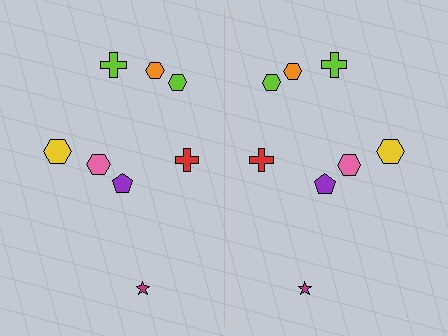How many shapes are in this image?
There are 16 shapes in this image.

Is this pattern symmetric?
Yes, this pattern has bilateral (reflection) symmetry.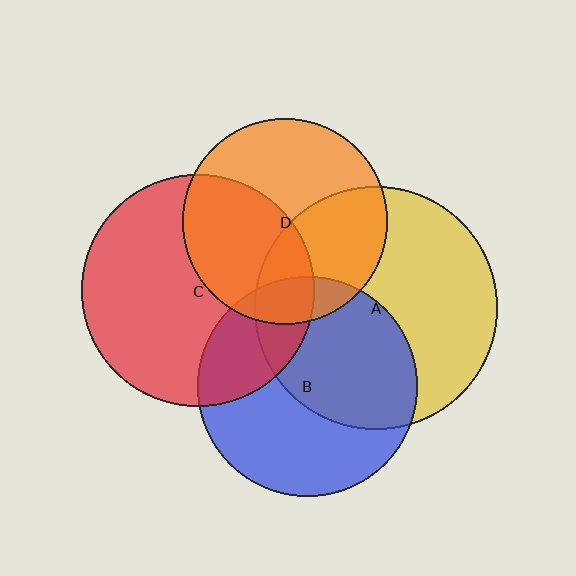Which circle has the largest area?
Circle A (yellow).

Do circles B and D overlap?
Yes.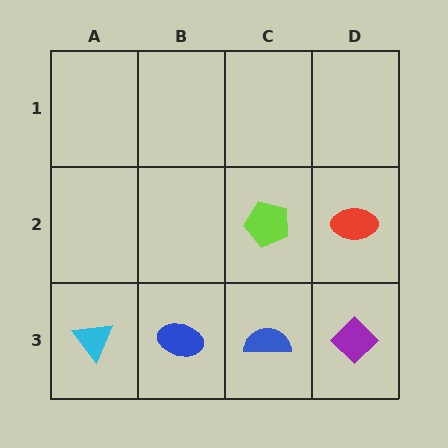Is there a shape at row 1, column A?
No, that cell is empty.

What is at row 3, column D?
A purple diamond.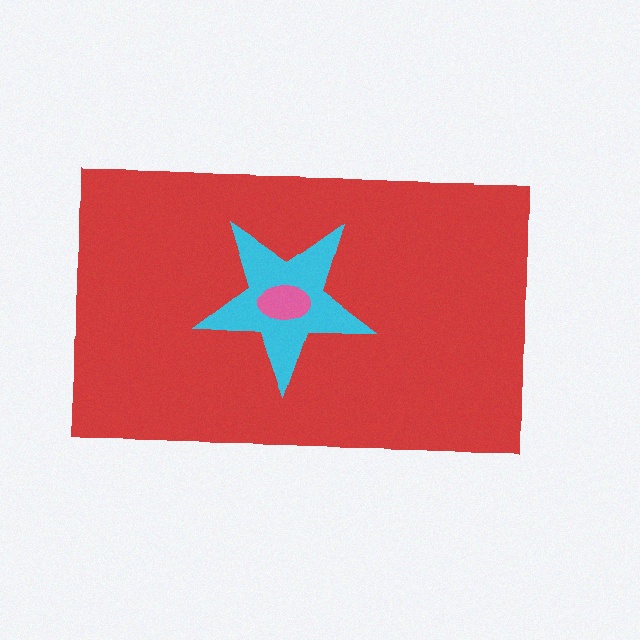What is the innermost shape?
The pink ellipse.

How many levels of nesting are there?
3.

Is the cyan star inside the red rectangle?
Yes.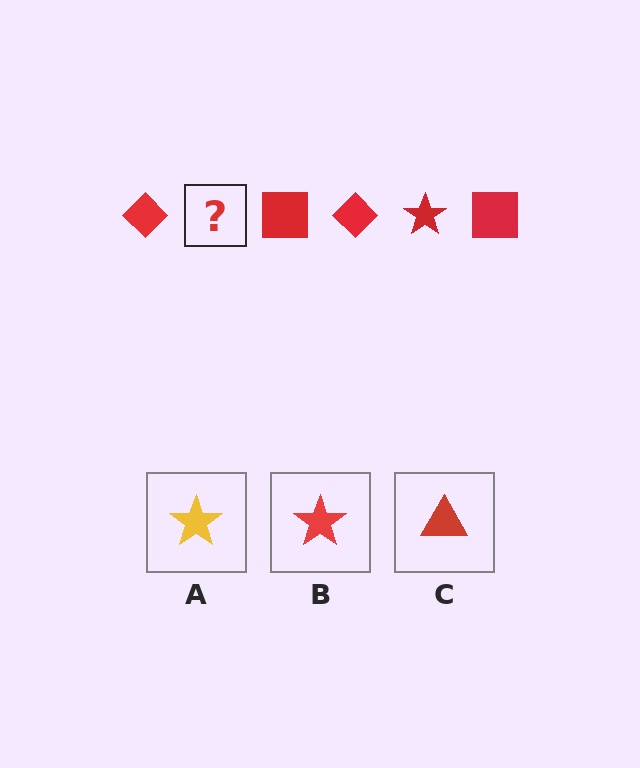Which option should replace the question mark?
Option B.